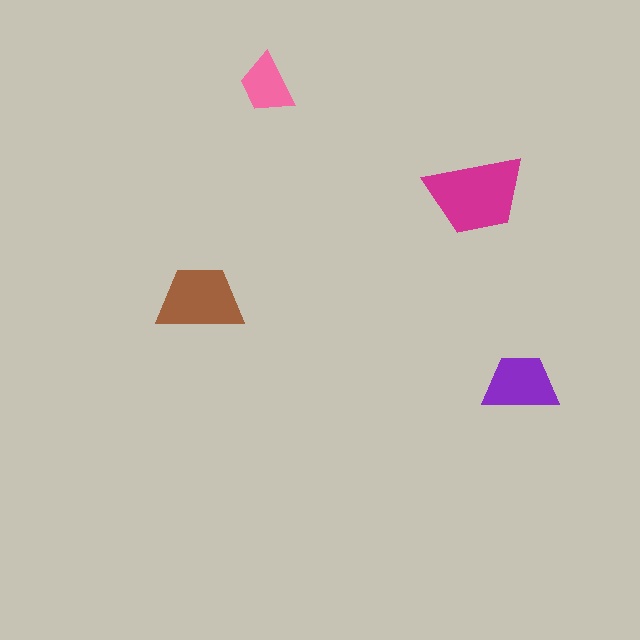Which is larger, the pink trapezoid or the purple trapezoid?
The purple one.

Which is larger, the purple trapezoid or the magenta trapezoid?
The magenta one.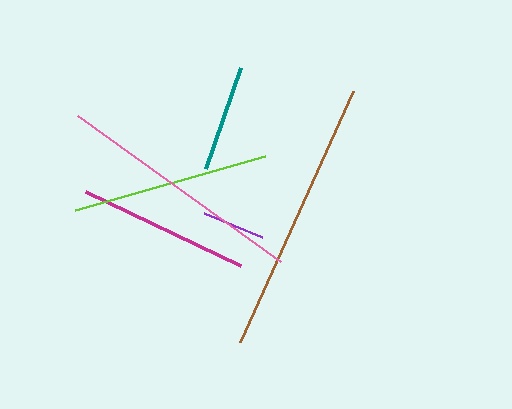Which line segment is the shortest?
The purple line is the shortest at approximately 63 pixels.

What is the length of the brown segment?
The brown segment is approximately 276 pixels long.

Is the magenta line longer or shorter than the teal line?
The magenta line is longer than the teal line.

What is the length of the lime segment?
The lime segment is approximately 198 pixels long.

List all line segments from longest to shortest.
From longest to shortest: brown, pink, lime, magenta, teal, purple.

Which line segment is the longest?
The brown line is the longest at approximately 276 pixels.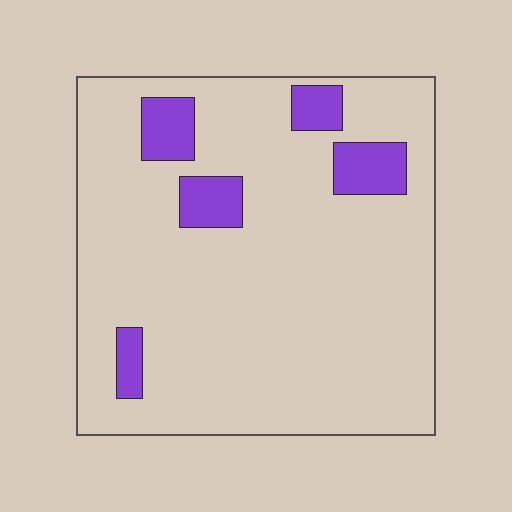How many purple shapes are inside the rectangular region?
5.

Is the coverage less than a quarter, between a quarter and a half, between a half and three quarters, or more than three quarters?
Less than a quarter.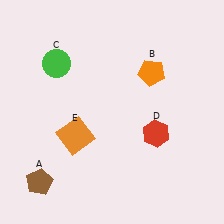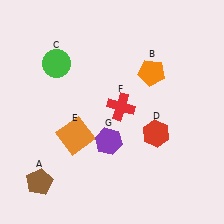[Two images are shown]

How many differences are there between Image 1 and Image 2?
There are 2 differences between the two images.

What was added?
A red cross (F), a purple hexagon (G) were added in Image 2.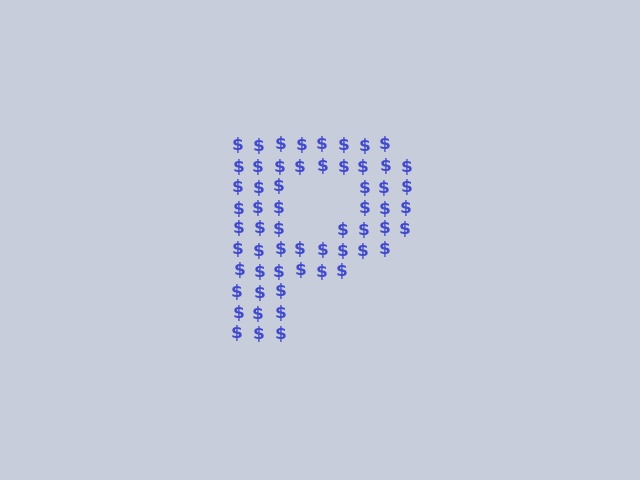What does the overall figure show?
The overall figure shows the letter P.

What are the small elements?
The small elements are dollar signs.